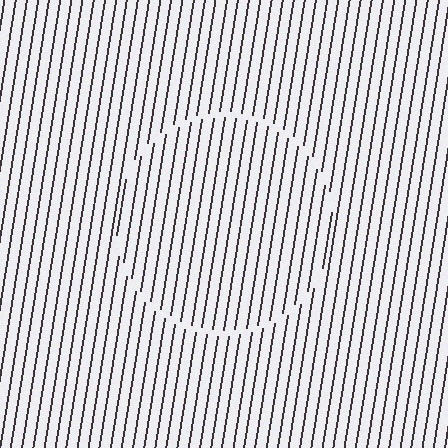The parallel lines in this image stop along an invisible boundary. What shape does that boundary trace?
An illusory circle. The interior of the shape contains the same grating, shifted by half a period — the contour is defined by the phase discontinuity where line-ends from the inner and outer gratings abut.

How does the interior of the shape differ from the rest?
The interior of the shape contains the same grating, shifted by half a period — the contour is defined by the phase discontinuity where line-ends from the inner and outer gratings abut.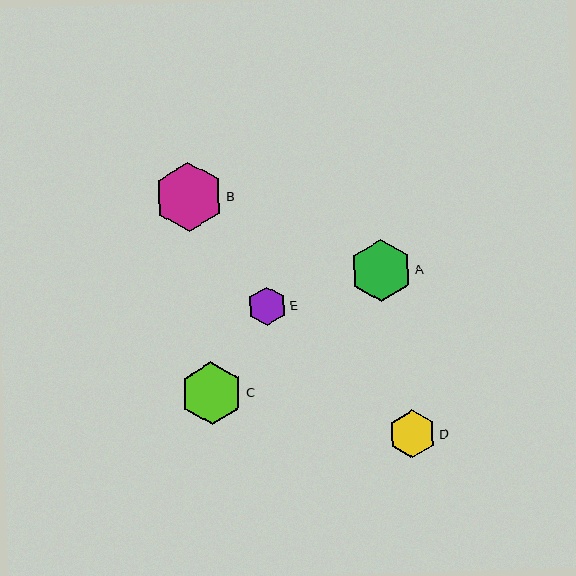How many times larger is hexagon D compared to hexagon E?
Hexagon D is approximately 1.2 times the size of hexagon E.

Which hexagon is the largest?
Hexagon B is the largest with a size of approximately 70 pixels.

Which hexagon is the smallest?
Hexagon E is the smallest with a size of approximately 39 pixels.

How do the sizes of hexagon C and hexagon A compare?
Hexagon C and hexagon A are approximately the same size.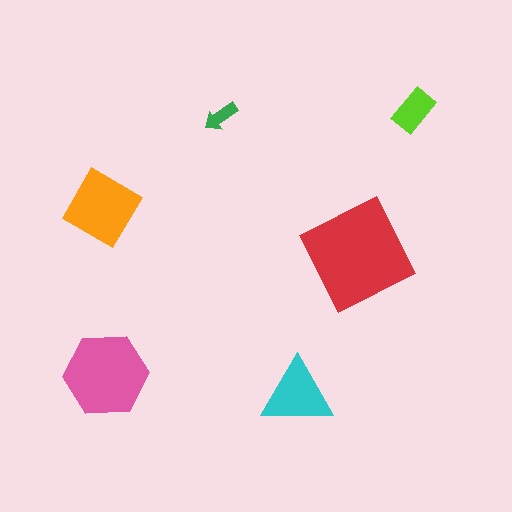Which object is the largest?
The red square.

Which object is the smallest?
The green arrow.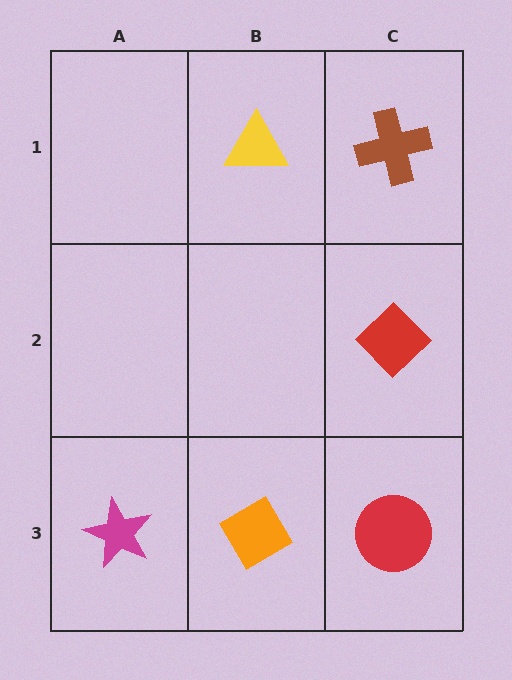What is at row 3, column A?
A magenta star.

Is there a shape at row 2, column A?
No, that cell is empty.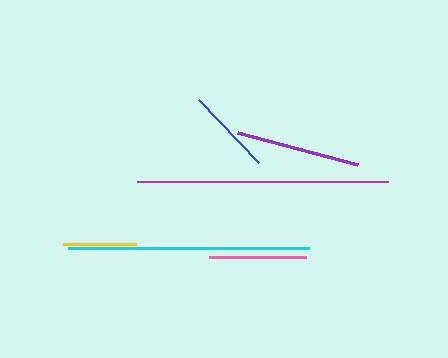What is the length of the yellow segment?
The yellow segment is approximately 73 pixels long.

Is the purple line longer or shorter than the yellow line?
The purple line is longer than the yellow line.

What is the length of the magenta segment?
The magenta segment is approximately 250 pixels long.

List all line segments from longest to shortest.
From longest to shortest: magenta, cyan, purple, pink, blue, yellow.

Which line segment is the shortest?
The yellow line is the shortest at approximately 73 pixels.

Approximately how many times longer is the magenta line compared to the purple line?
The magenta line is approximately 2.0 times the length of the purple line.